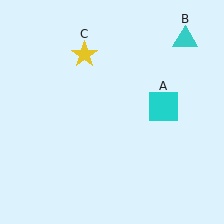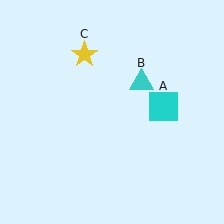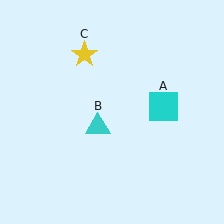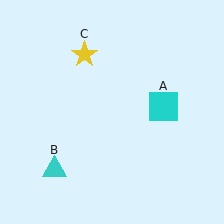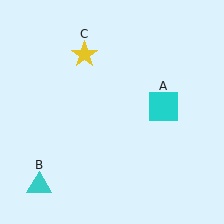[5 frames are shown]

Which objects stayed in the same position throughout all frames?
Cyan square (object A) and yellow star (object C) remained stationary.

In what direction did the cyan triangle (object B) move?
The cyan triangle (object B) moved down and to the left.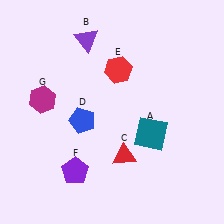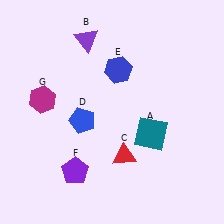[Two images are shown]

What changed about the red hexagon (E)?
In Image 1, E is red. In Image 2, it changed to blue.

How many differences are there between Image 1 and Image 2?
There is 1 difference between the two images.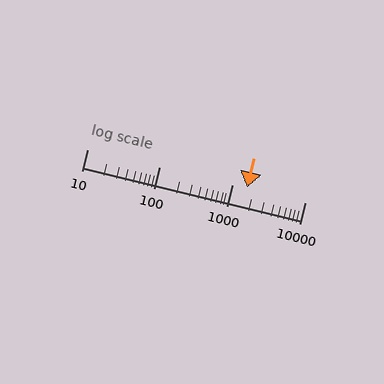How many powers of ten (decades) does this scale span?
The scale spans 3 decades, from 10 to 10000.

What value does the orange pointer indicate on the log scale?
The pointer indicates approximately 1600.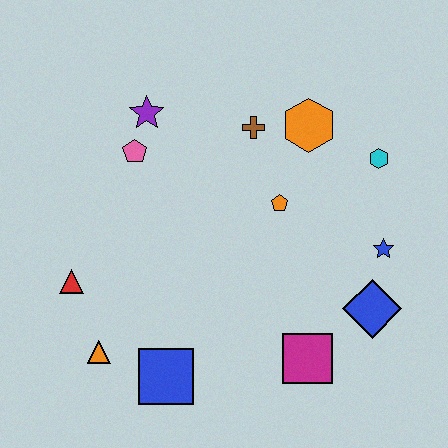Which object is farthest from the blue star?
The red triangle is farthest from the blue star.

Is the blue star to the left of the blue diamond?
No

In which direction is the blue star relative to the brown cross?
The blue star is to the right of the brown cross.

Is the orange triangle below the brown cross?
Yes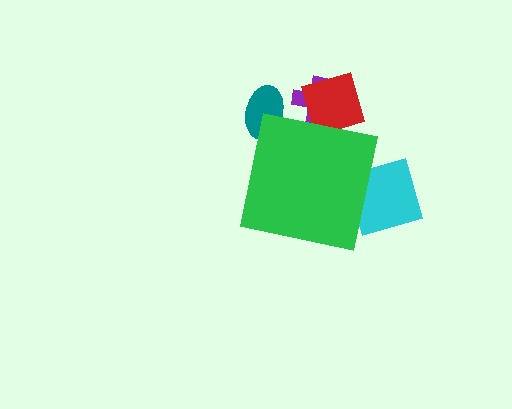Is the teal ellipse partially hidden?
Yes, the teal ellipse is partially hidden behind the green square.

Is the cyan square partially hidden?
Yes, the cyan square is partially hidden behind the green square.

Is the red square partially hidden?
Yes, the red square is partially hidden behind the green square.